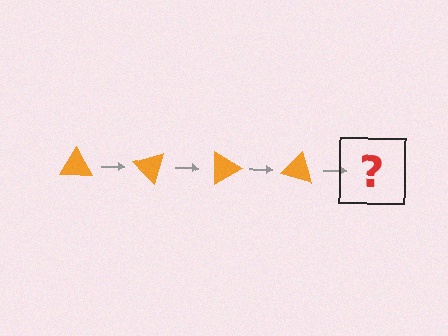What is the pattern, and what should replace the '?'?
The pattern is that the triangle rotates 45 degrees each step. The '?' should be an orange triangle rotated 180 degrees.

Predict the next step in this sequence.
The next step is an orange triangle rotated 180 degrees.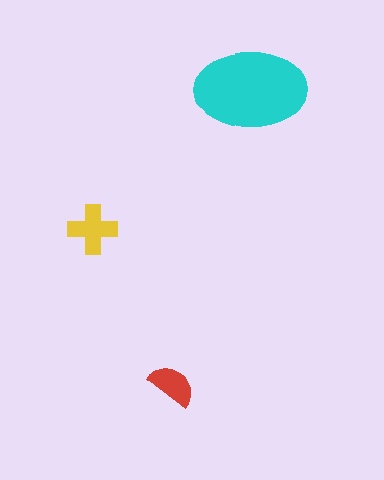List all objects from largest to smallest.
The cyan ellipse, the yellow cross, the red semicircle.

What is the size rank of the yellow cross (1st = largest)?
2nd.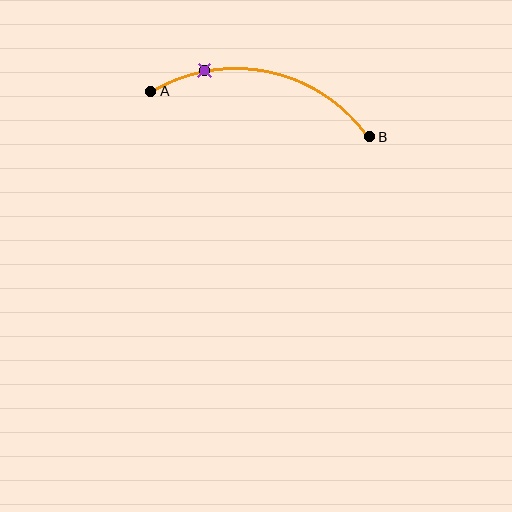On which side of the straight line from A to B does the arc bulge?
The arc bulges above the straight line connecting A and B.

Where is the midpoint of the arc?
The arc midpoint is the point on the curve farthest from the straight line joining A and B. It sits above that line.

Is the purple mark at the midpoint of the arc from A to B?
No. The purple mark lies on the arc but is closer to endpoint A. The arc midpoint would be at the point on the curve equidistant along the arc from both A and B.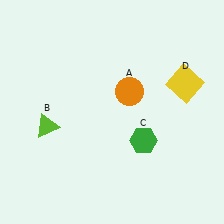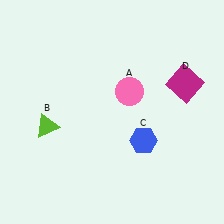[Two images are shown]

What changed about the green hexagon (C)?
In Image 1, C is green. In Image 2, it changed to blue.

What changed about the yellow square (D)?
In Image 1, D is yellow. In Image 2, it changed to magenta.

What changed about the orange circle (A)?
In Image 1, A is orange. In Image 2, it changed to pink.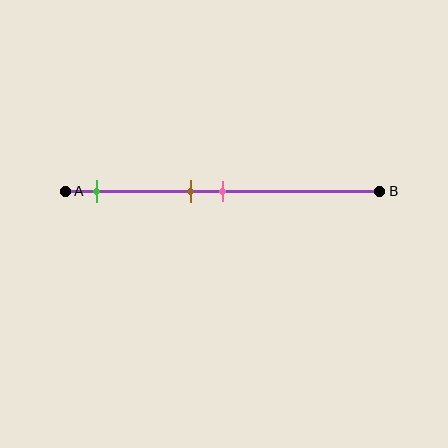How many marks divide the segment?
There are 3 marks dividing the segment.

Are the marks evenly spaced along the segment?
No, the marks are not evenly spaced.